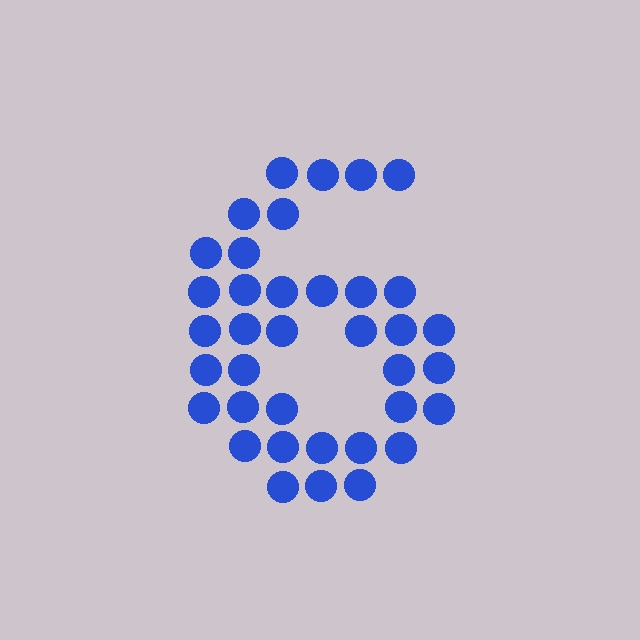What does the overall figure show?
The overall figure shows the digit 6.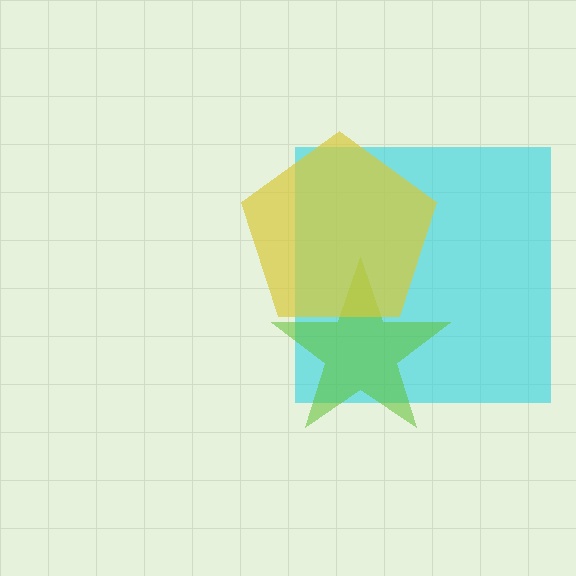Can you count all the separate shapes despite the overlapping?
Yes, there are 3 separate shapes.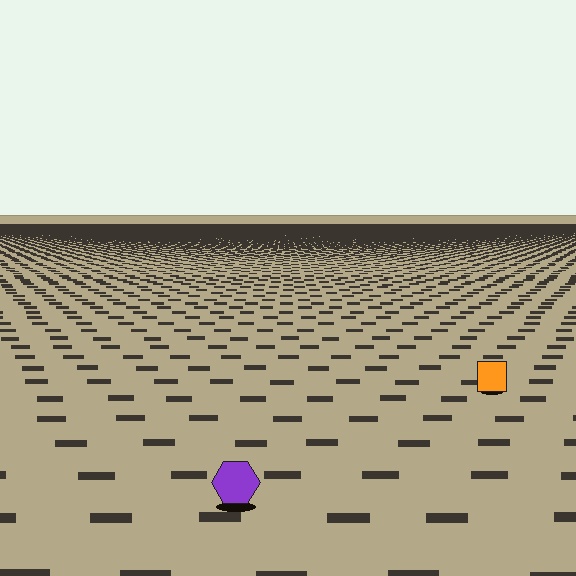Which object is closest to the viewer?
The purple hexagon is closest. The texture marks near it are larger and more spread out.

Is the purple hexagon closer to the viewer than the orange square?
Yes. The purple hexagon is closer — you can tell from the texture gradient: the ground texture is coarser near it.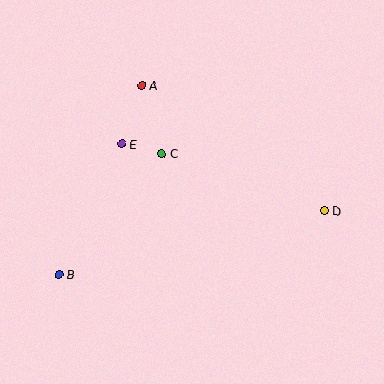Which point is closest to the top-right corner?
Point D is closest to the top-right corner.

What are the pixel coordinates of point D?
Point D is at (325, 211).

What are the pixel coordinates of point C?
Point C is at (162, 153).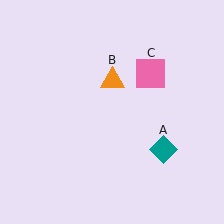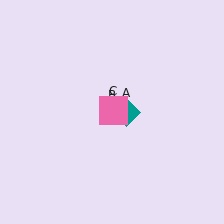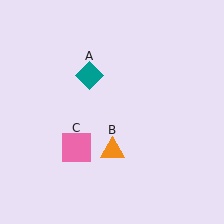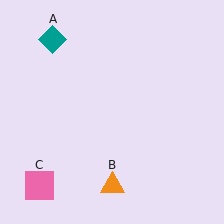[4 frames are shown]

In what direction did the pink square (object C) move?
The pink square (object C) moved down and to the left.